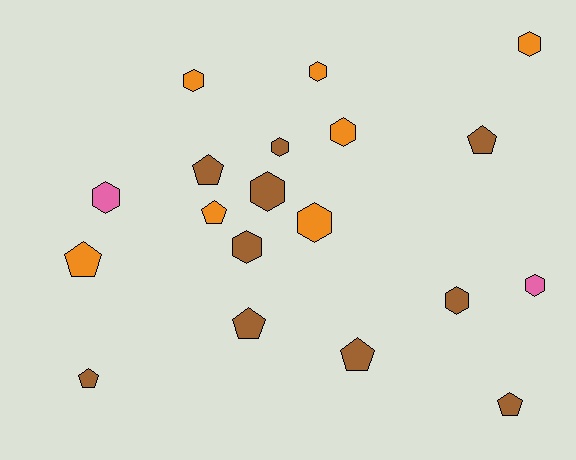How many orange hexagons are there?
There are 5 orange hexagons.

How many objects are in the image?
There are 19 objects.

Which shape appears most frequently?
Hexagon, with 11 objects.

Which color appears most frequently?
Brown, with 10 objects.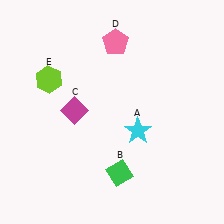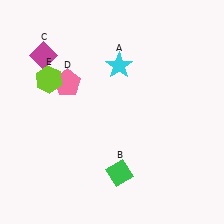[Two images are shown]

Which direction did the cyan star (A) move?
The cyan star (A) moved up.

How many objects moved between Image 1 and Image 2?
3 objects moved between the two images.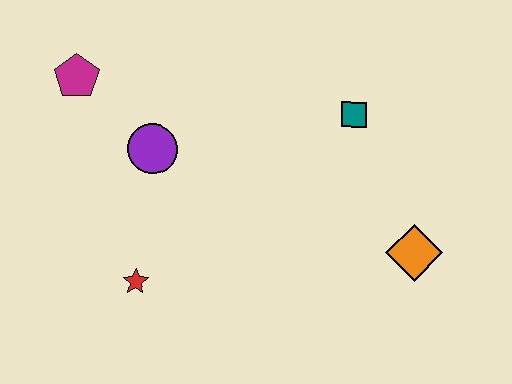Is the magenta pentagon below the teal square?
No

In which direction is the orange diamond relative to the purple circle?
The orange diamond is to the right of the purple circle.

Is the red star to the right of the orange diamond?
No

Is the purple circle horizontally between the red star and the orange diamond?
Yes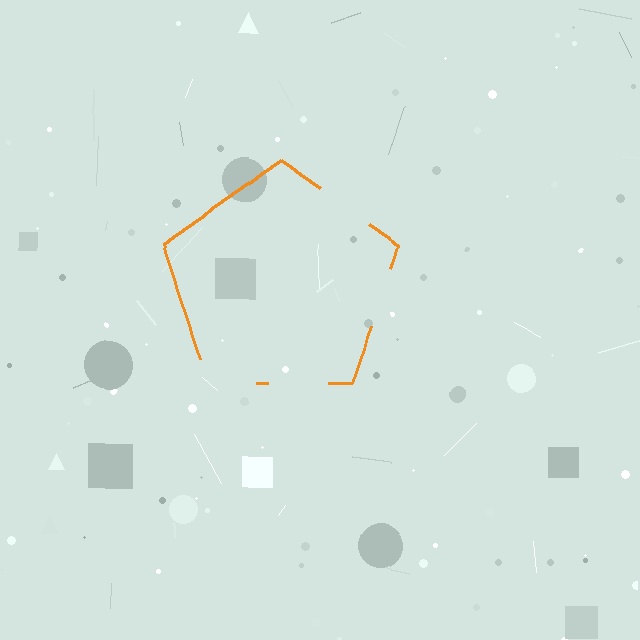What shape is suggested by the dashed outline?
The dashed outline suggests a pentagon.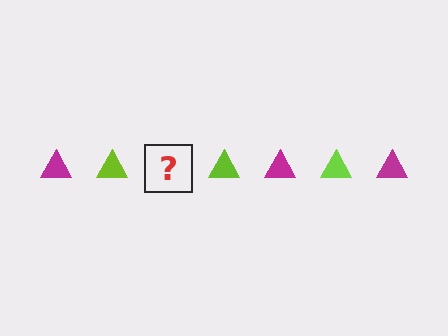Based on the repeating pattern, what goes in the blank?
The blank should be a magenta triangle.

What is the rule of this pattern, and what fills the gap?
The rule is that the pattern cycles through magenta, lime triangles. The gap should be filled with a magenta triangle.